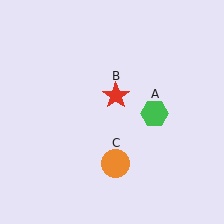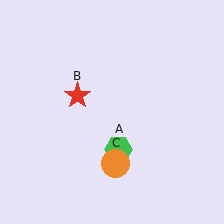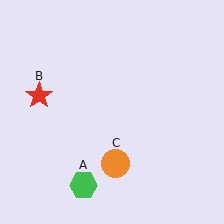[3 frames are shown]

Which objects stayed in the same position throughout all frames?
Orange circle (object C) remained stationary.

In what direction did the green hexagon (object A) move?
The green hexagon (object A) moved down and to the left.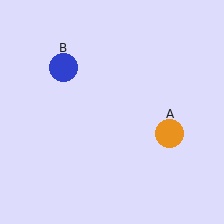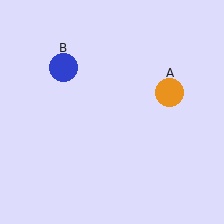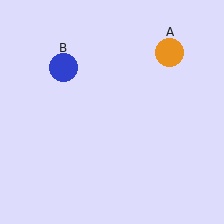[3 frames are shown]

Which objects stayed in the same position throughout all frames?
Blue circle (object B) remained stationary.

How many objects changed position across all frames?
1 object changed position: orange circle (object A).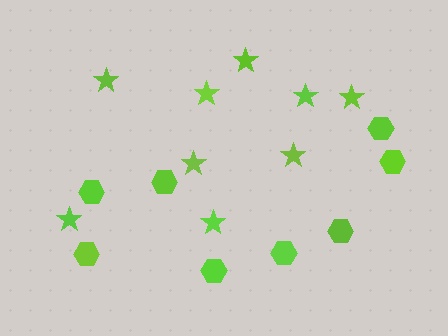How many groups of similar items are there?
There are 2 groups: one group of hexagons (8) and one group of stars (9).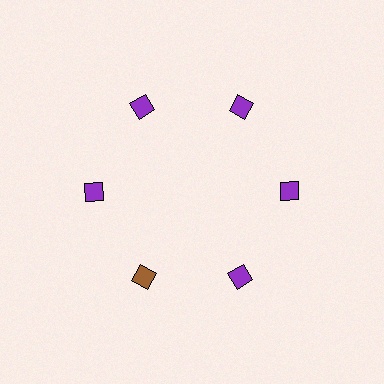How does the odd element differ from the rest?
It has a different color: brown instead of purple.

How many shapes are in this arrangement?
There are 6 shapes arranged in a ring pattern.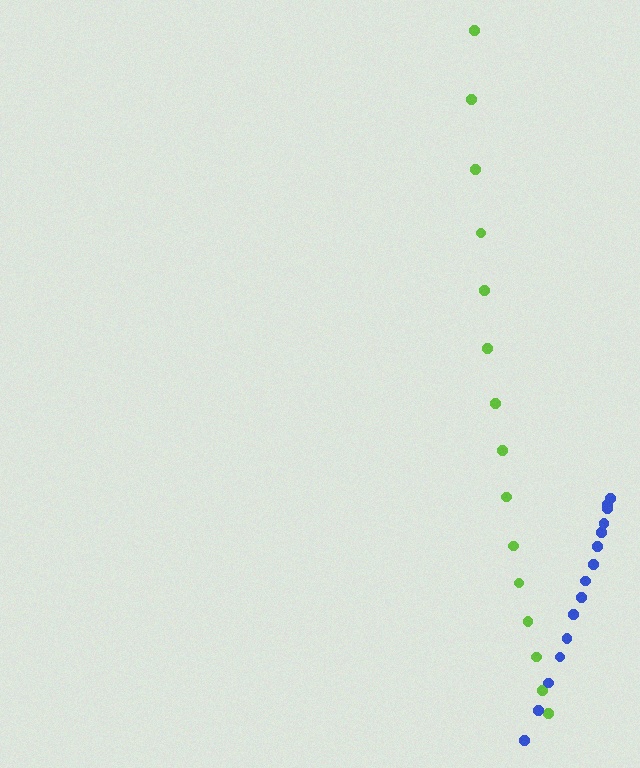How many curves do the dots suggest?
There are 2 distinct paths.